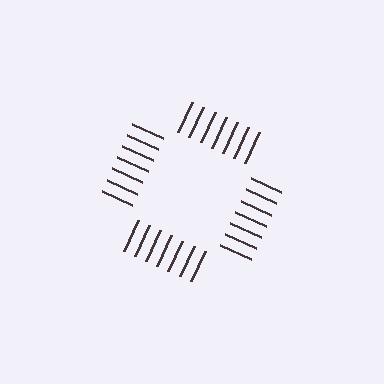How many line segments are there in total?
28 — 7 along each of the 4 edges.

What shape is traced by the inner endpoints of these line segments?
An illusory square — the line segments terminate on its edges but no continuous stroke is drawn.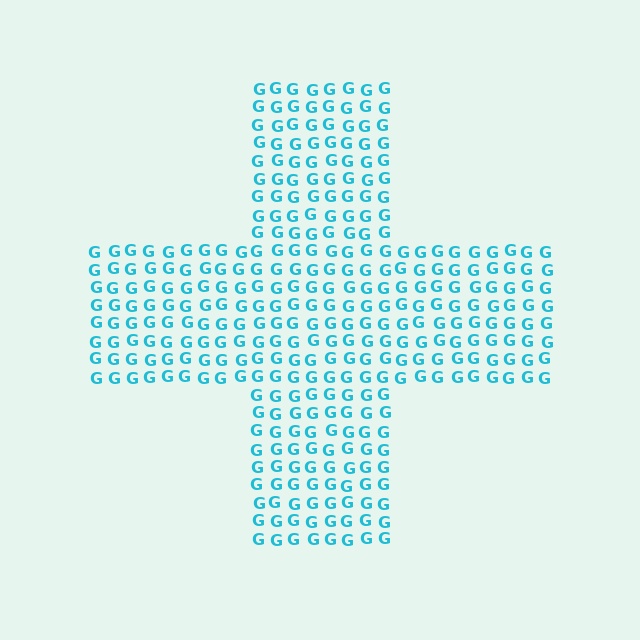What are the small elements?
The small elements are letter G's.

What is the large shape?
The large shape is a cross.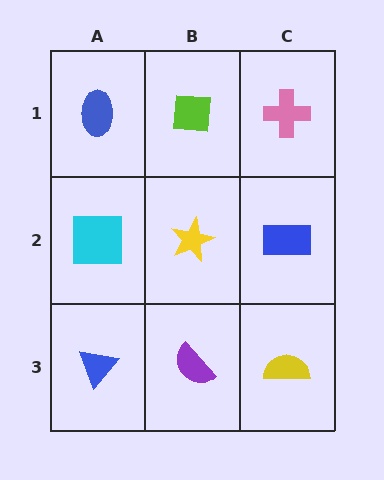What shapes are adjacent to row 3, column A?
A cyan square (row 2, column A), a purple semicircle (row 3, column B).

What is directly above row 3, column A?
A cyan square.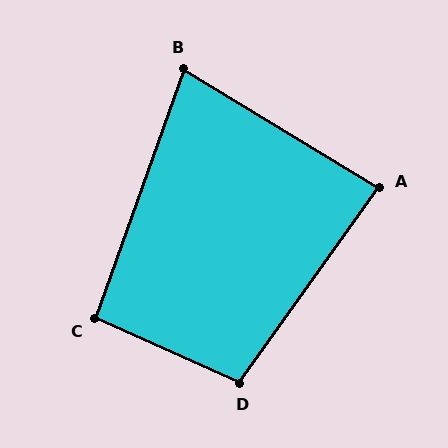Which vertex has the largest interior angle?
D, at approximately 102 degrees.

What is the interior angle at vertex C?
Approximately 95 degrees (approximately right).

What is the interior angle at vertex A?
Approximately 85 degrees (approximately right).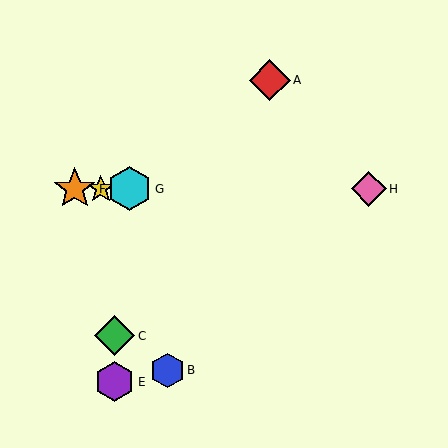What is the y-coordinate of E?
Object E is at y≈382.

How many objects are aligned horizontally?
4 objects (D, F, G, H) are aligned horizontally.